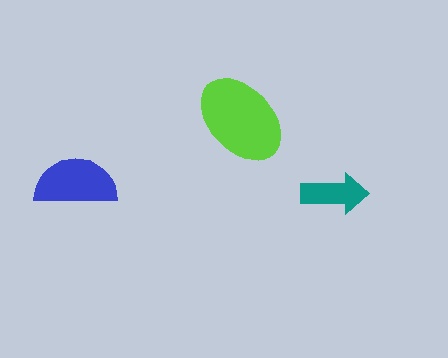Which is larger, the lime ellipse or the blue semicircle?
The lime ellipse.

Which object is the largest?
The lime ellipse.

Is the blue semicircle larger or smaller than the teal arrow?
Larger.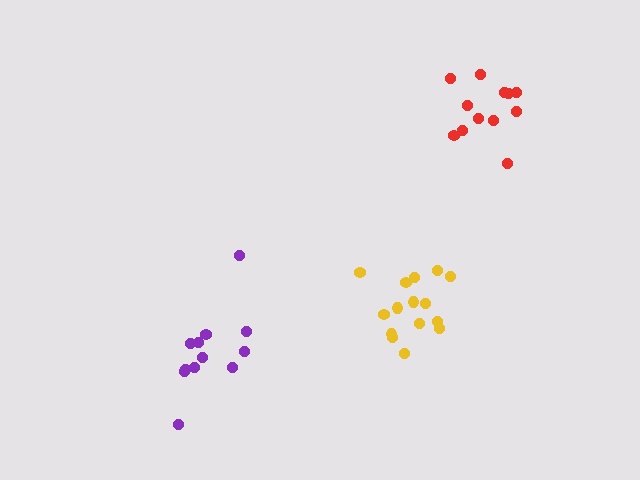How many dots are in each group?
Group 1: 12 dots, Group 2: 15 dots, Group 3: 12 dots (39 total).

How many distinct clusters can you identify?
There are 3 distinct clusters.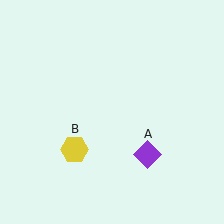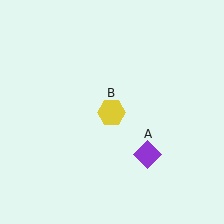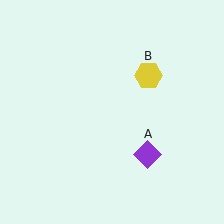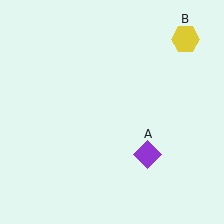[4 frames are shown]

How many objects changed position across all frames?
1 object changed position: yellow hexagon (object B).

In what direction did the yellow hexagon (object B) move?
The yellow hexagon (object B) moved up and to the right.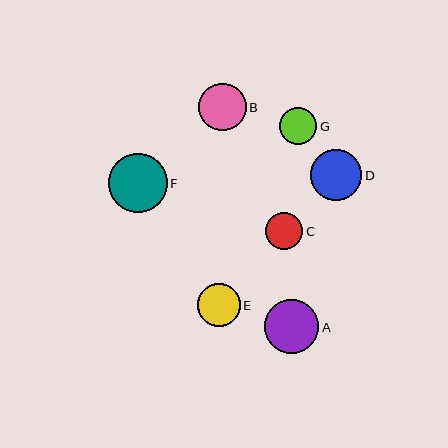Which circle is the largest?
Circle F is the largest with a size of approximately 59 pixels.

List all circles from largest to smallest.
From largest to smallest: F, A, D, B, E, G, C.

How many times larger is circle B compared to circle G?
Circle B is approximately 1.3 times the size of circle G.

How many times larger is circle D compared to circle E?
Circle D is approximately 1.2 times the size of circle E.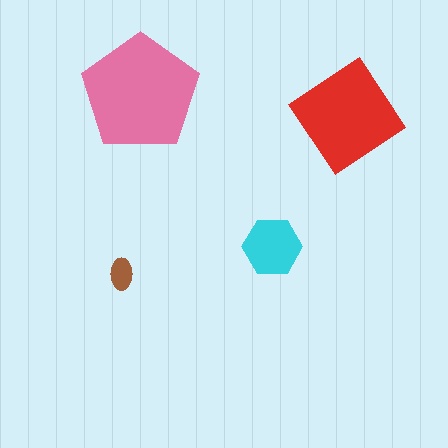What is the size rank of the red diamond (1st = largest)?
2nd.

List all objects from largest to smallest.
The pink pentagon, the red diamond, the cyan hexagon, the brown ellipse.